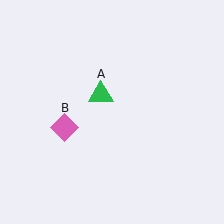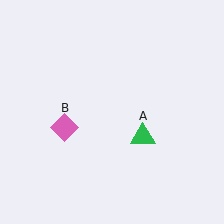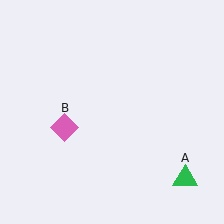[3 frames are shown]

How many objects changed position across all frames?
1 object changed position: green triangle (object A).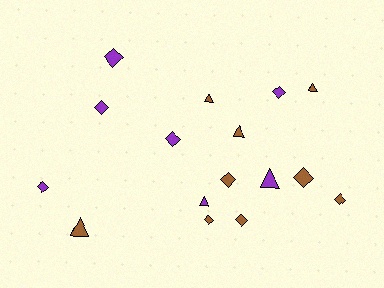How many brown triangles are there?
There are 4 brown triangles.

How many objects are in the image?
There are 16 objects.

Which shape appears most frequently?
Diamond, with 10 objects.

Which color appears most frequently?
Brown, with 9 objects.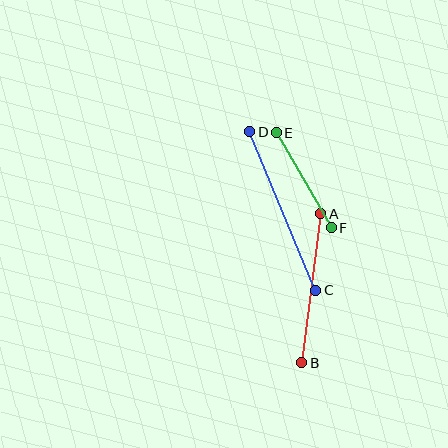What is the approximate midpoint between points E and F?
The midpoint is at approximately (304, 180) pixels.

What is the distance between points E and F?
The distance is approximately 110 pixels.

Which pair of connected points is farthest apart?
Points C and D are farthest apart.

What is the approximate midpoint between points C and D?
The midpoint is at approximately (283, 211) pixels.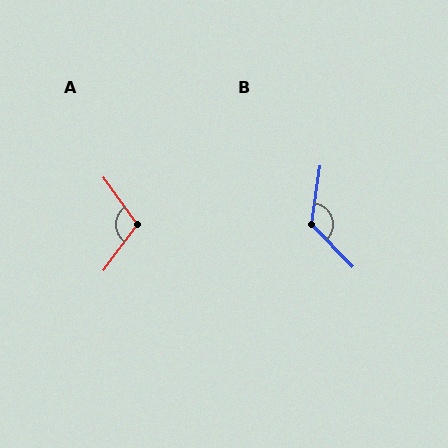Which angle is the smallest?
A, at approximately 108 degrees.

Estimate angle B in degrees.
Approximately 128 degrees.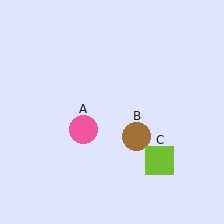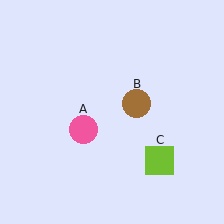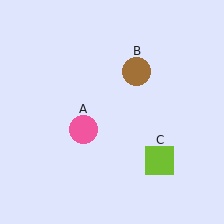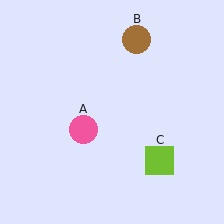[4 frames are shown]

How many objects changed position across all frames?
1 object changed position: brown circle (object B).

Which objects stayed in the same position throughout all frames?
Pink circle (object A) and lime square (object C) remained stationary.